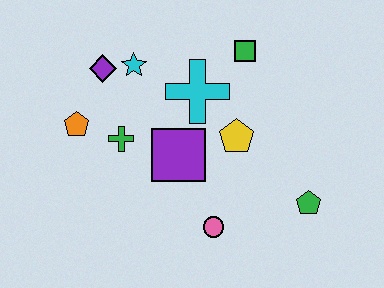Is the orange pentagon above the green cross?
Yes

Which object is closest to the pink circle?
The purple square is closest to the pink circle.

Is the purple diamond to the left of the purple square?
Yes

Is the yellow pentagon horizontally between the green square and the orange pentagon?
Yes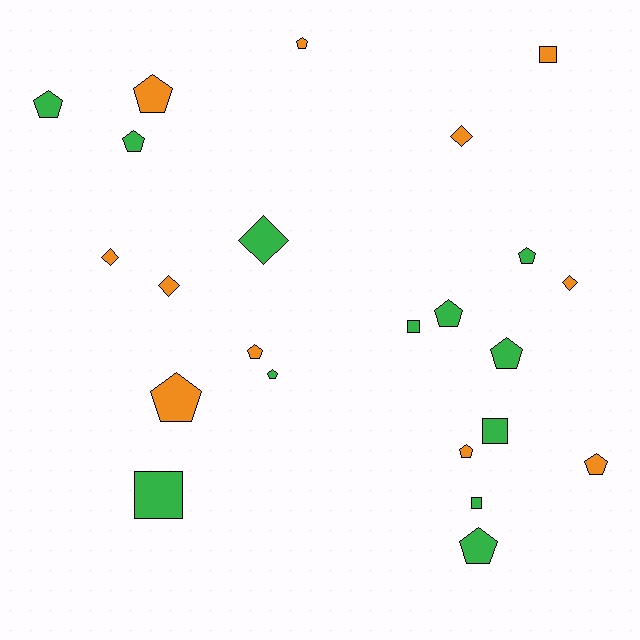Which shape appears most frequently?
Pentagon, with 13 objects.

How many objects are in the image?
There are 23 objects.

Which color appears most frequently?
Green, with 12 objects.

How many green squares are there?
There are 4 green squares.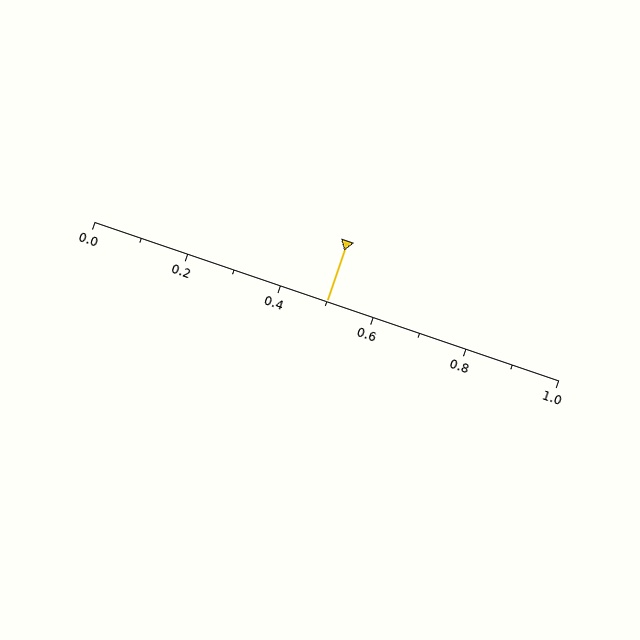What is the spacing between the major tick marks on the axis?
The major ticks are spaced 0.2 apart.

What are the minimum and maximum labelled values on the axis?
The axis runs from 0.0 to 1.0.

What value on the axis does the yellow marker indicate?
The marker indicates approximately 0.5.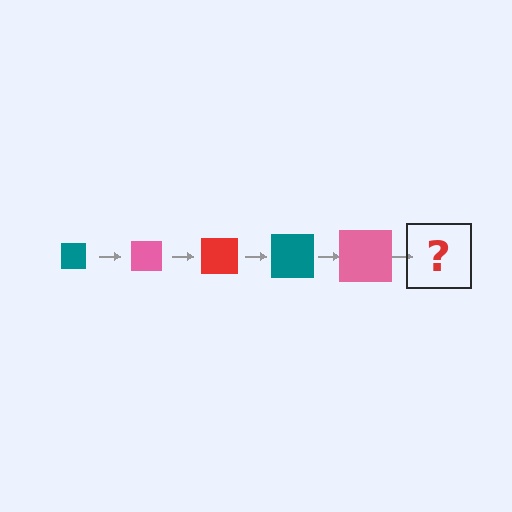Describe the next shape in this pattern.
It should be a red square, larger than the previous one.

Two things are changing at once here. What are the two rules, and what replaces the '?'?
The two rules are that the square grows larger each step and the color cycles through teal, pink, and red. The '?' should be a red square, larger than the previous one.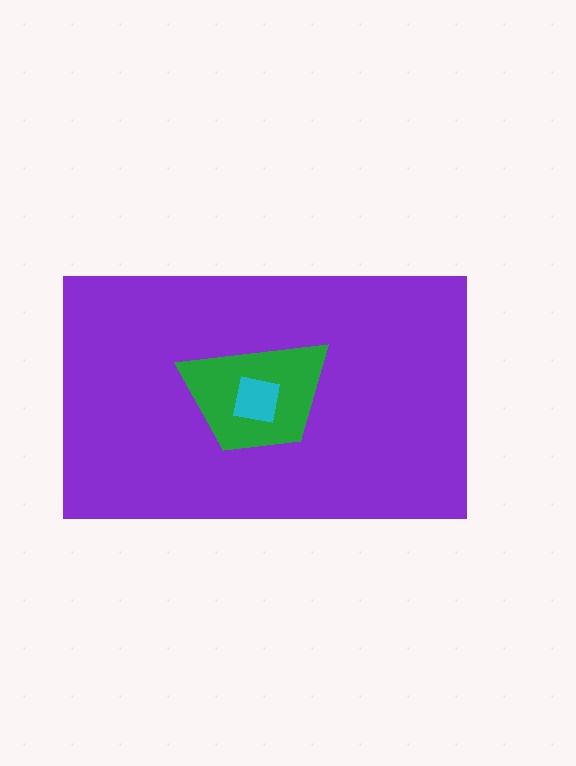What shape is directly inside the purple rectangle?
The green trapezoid.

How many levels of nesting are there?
3.